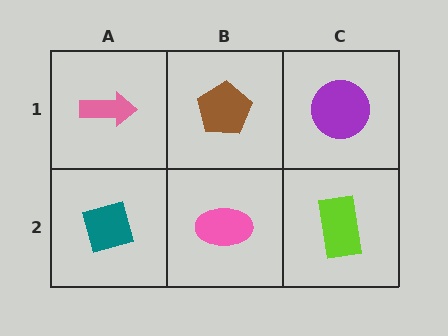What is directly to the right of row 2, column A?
A pink ellipse.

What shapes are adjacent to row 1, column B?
A pink ellipse (row 2, column B), a pink arrow (row 1, column A), a purple circle (row 1, column C).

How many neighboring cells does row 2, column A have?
2.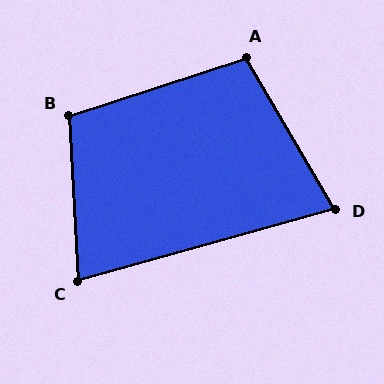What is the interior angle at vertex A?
Approximately 102 degrees (obtuse).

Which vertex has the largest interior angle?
B, at approximately 105 degrees.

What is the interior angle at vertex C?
Approximately 78 degrees (acute).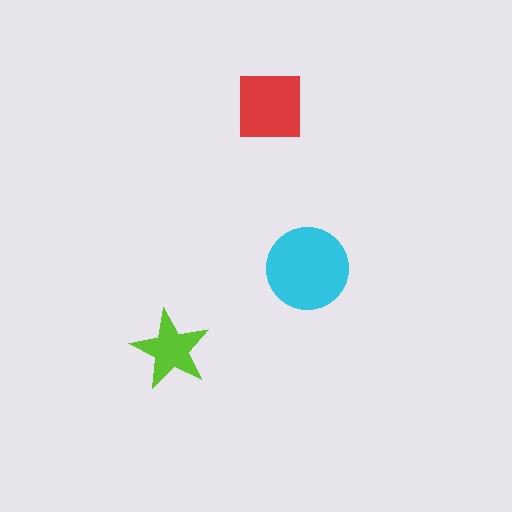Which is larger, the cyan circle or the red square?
The cyan circle.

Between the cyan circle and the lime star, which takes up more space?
The cyan circle.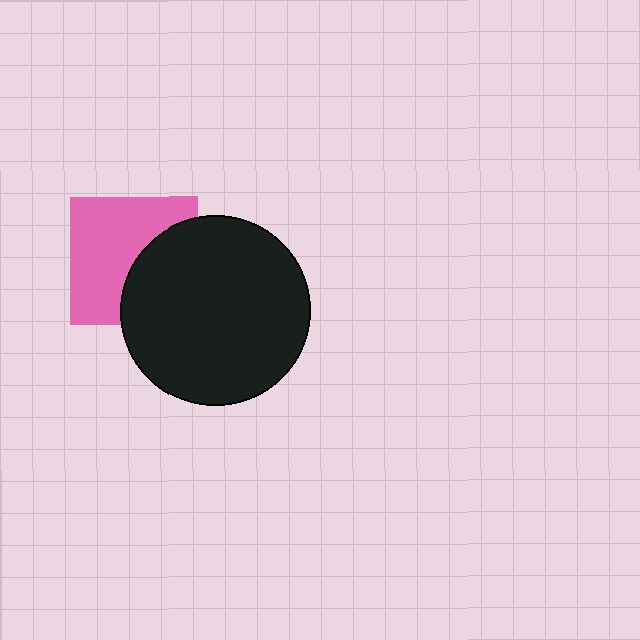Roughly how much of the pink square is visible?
About half of it is visible (roughly 61%).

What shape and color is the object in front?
The object in front is a black circle.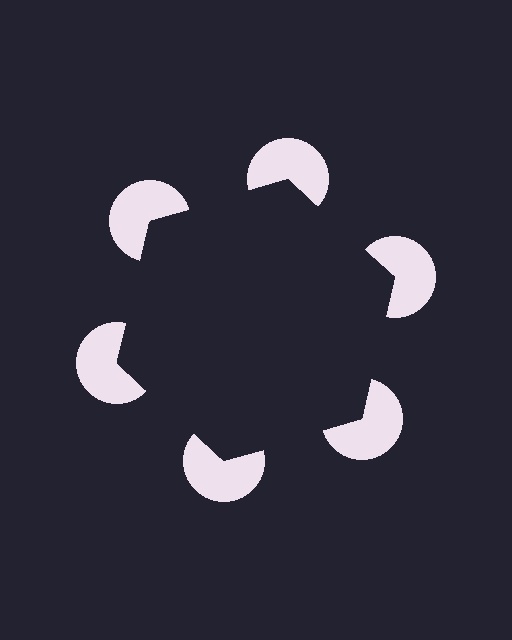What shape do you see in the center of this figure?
An illusory hexagon — its edges are inferred from the aligned wedge cuts in the pac-man discs, not physically drawn.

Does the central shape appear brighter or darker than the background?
It typically appears slightly darker than the background, even though no actual brightness change is drawn.